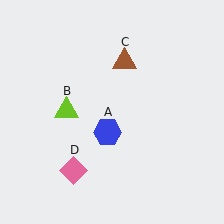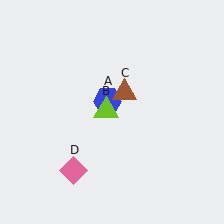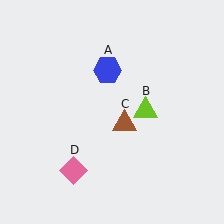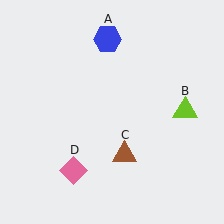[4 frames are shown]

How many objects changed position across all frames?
3 objects changed position: blue hexagon (object A), lime triangle (object B), brown triangle (object C).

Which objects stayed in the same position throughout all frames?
Pink diamond (object D) remained stationary.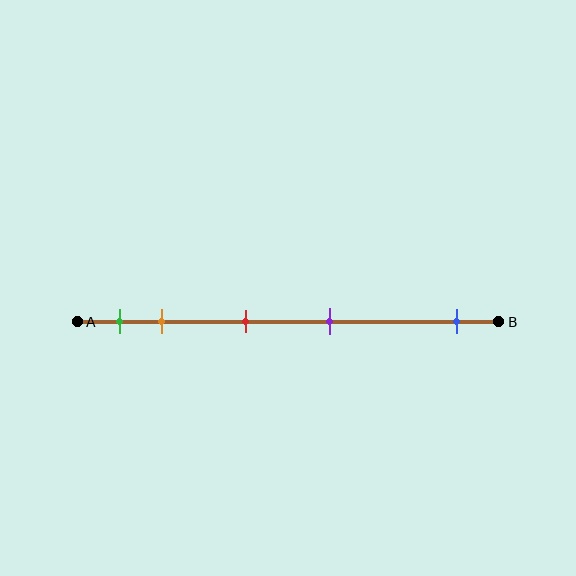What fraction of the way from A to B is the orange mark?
The orange mark is approximately 20% (0.2) of the way from A to B.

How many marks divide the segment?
There are 5 marks dividing the segment.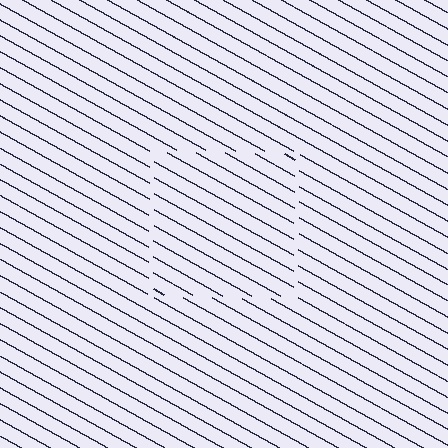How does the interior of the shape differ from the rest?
The interior of the shape contains the same grating, shifted by half a period — the contour is defined by the phase discontinuity where line-ends from the inner and outer gratings abut.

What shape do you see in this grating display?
An illusory square. The interior of the shape contains the same grating, shifted by half a period — the contour is defined by the phase discontinuity where line-ends from the inner and outer gratings abut.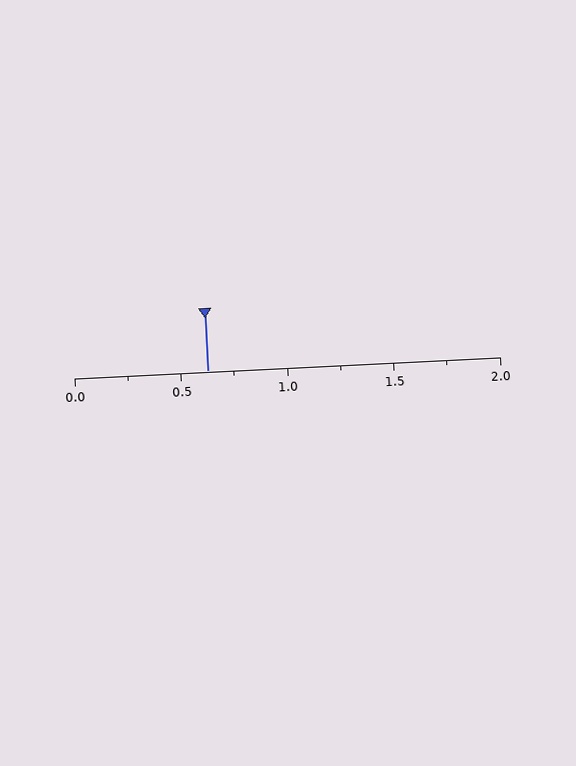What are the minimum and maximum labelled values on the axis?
The axis runs from 0.0 to 2.0.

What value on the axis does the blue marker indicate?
The marker indicates approximately 0.62.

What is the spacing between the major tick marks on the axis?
The major ticks are spaced 0.5 apart.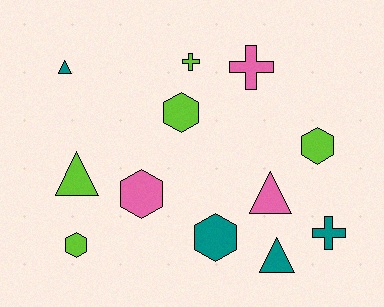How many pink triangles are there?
There is 1 pink triangle.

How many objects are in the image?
There are 12 objects.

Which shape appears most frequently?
Hexagon, with 5 objects.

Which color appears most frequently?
Lime, with 5 objects.